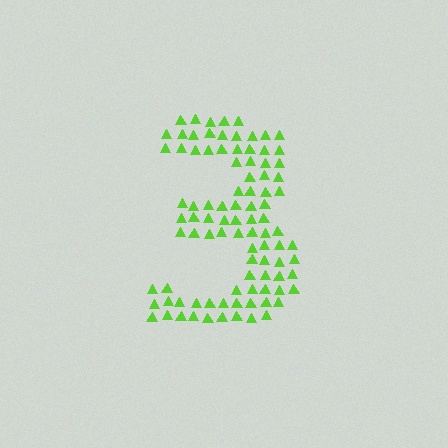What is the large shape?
The large shape is the digit 3.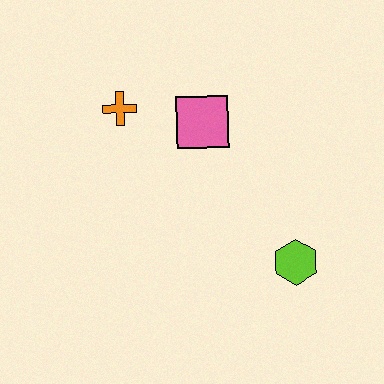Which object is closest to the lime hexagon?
The pink square is closest to the lime hexagon.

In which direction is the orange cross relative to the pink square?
The orange cross is to the left of the pink square.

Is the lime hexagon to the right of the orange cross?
Yes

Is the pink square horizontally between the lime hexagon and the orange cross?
Yes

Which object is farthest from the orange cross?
The lime hexagon is farthest from the orange cross.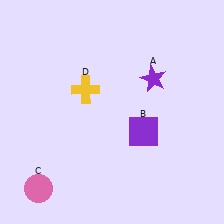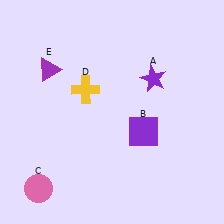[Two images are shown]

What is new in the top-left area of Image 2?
A purple triangle (E) was added in the top-left area of Image 2.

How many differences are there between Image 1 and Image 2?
There is 1 difference between the two images.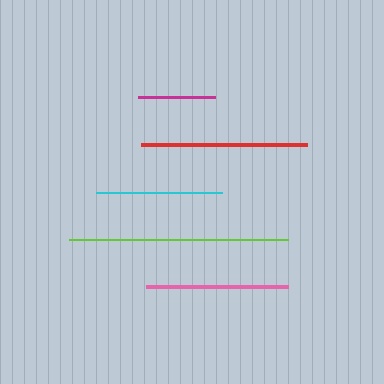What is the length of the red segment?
The red segment is approximately 166 pixels long.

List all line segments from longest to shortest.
From longest to shortest: lime, red, pink, cyan, magenta.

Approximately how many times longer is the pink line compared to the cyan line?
The pink line is approximately 1.1 times the length of the cyan line.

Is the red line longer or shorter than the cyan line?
The red line is longer than the cyan line.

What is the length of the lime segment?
The lime segment is approximately 219 pixels long.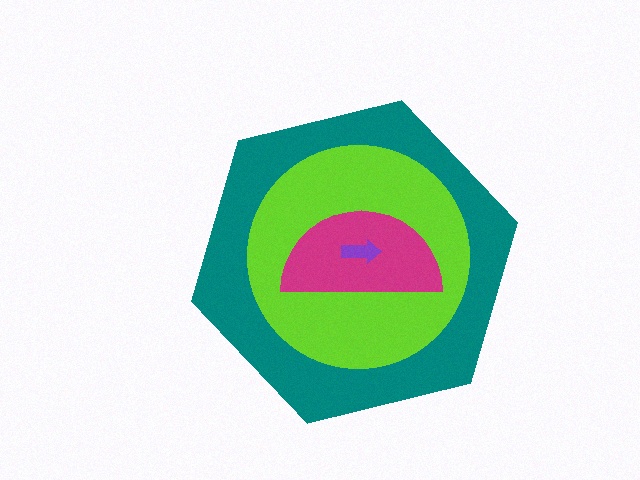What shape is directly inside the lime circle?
The magenta semicircle.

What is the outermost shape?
The teal hexagon.